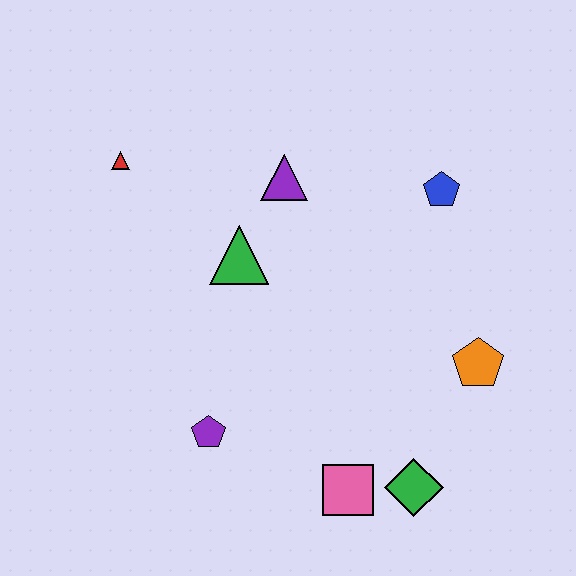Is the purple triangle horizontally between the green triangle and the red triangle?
No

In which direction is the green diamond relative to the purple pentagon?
The green diamond is to the right of the purple pentagon.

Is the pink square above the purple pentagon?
No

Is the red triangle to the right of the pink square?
No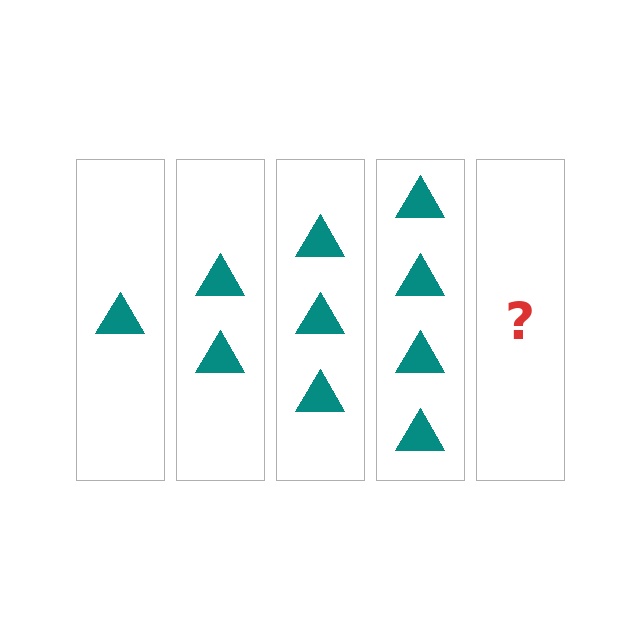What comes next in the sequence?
The next element should be 5 triangles.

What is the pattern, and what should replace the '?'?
The pattern is that each step adds one more triangle. The '?' should be 5 triangles.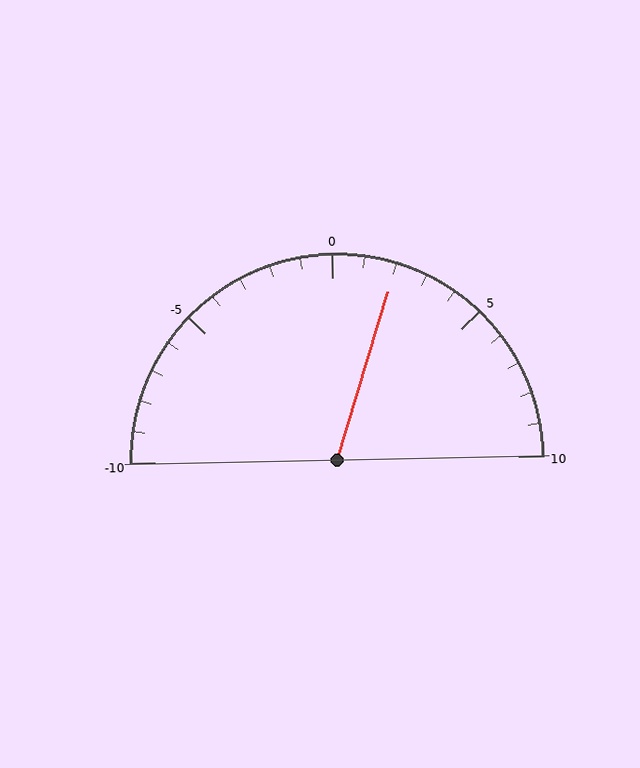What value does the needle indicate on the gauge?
The needle indicates approximately 2.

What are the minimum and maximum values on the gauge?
The gauge ranges from -10 to 10.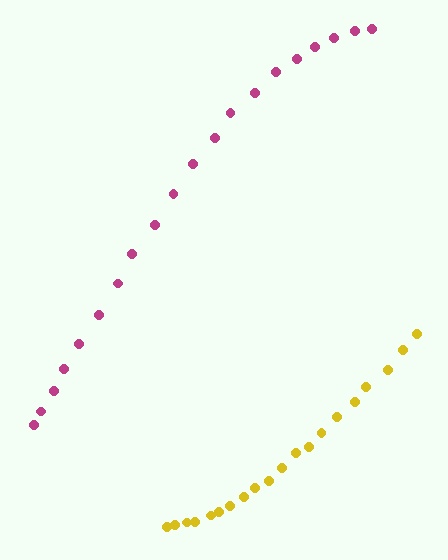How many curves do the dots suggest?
There are 2 distinct paths.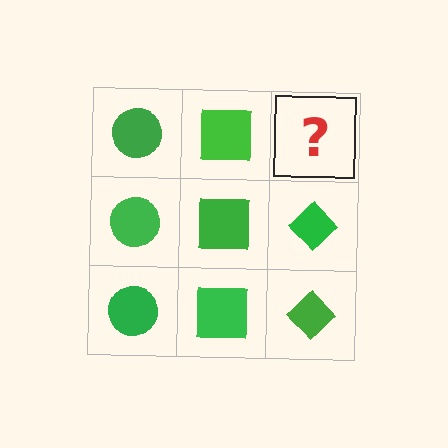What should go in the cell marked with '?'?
The missing cell should contain a green diamond.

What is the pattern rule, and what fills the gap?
The rule is that each column has a consistent shape. The gap should be filled with a green diamond.